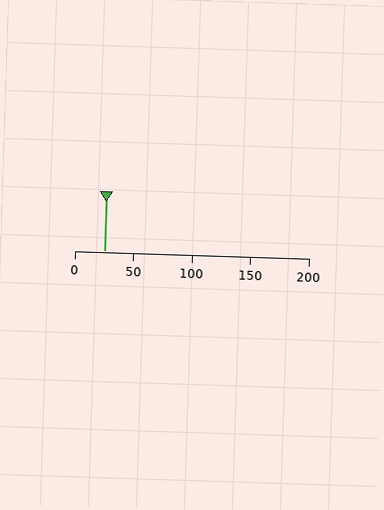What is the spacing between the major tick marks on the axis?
The major ticks are spaced 50 apart.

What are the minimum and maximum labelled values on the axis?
The axis runs from 0 to 200.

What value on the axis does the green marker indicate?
The marker indicates approximately 25.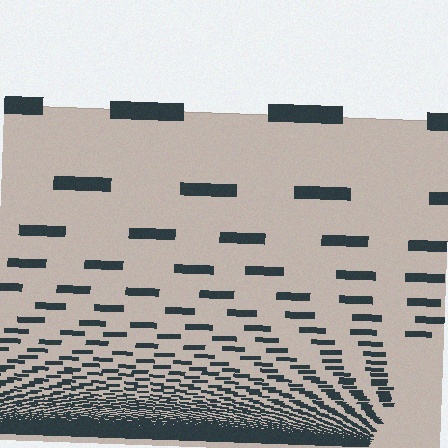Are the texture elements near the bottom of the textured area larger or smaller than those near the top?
Smaller. The gradient is inverted — elements near the bottom are smaller and denser.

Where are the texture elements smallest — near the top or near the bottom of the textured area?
Near the bottom.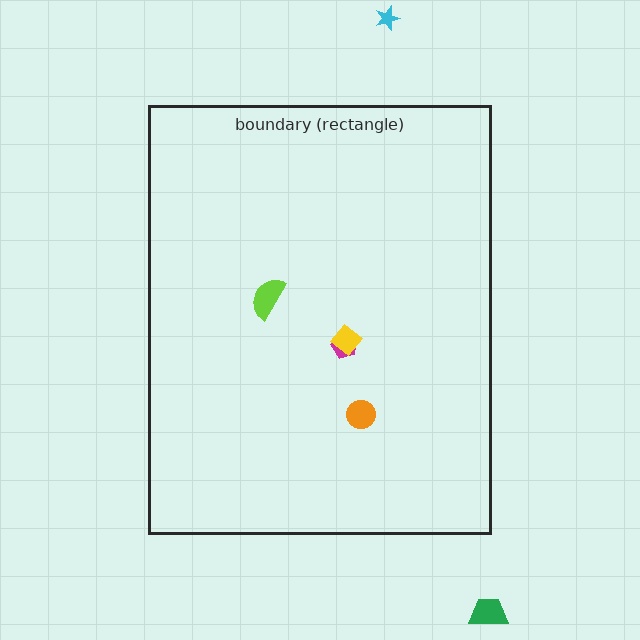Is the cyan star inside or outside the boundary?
Outside.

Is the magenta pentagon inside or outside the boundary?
Inside.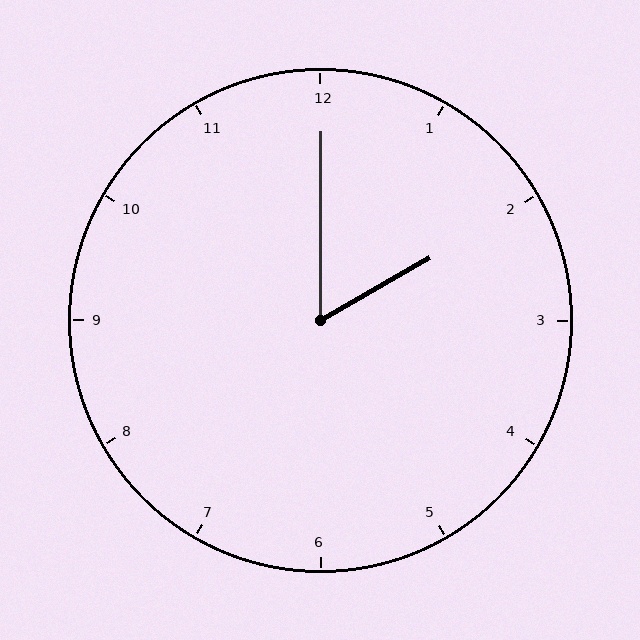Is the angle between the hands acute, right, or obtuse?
It is acute.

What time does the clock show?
2:00.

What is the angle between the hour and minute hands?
Approximately 60 degrees.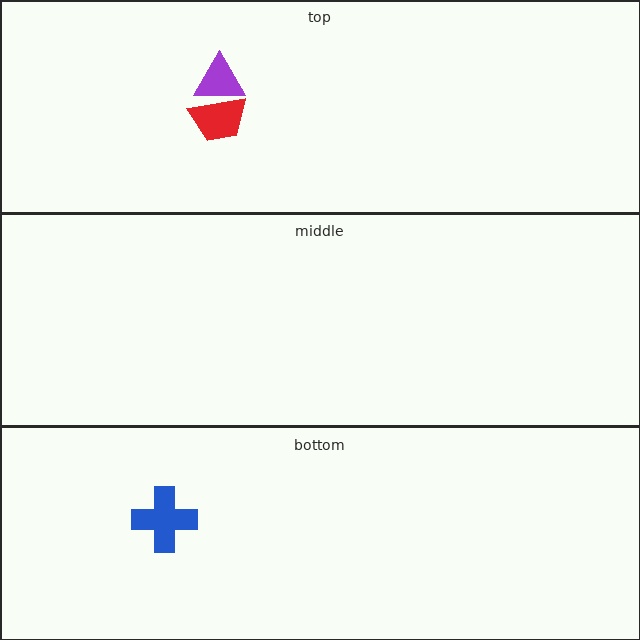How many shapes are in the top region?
2.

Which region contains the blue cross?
The bottom region.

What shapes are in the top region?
The purple triangle, the red trapezoid.